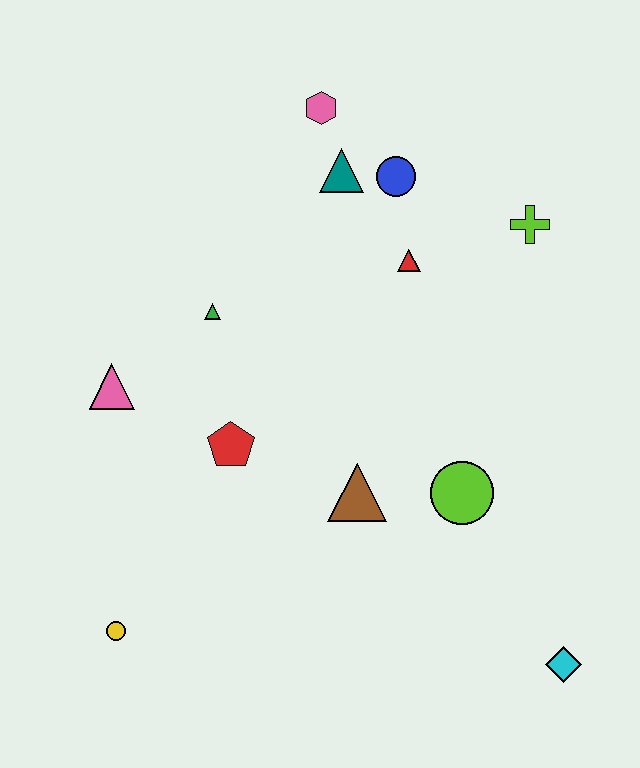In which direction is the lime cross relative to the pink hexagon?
The lime cross is to the right of the pink hexagon.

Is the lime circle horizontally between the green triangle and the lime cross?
Yes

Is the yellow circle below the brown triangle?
Yes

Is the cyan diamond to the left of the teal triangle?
No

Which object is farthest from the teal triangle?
The cyan diamond is farthest from the teal triangle.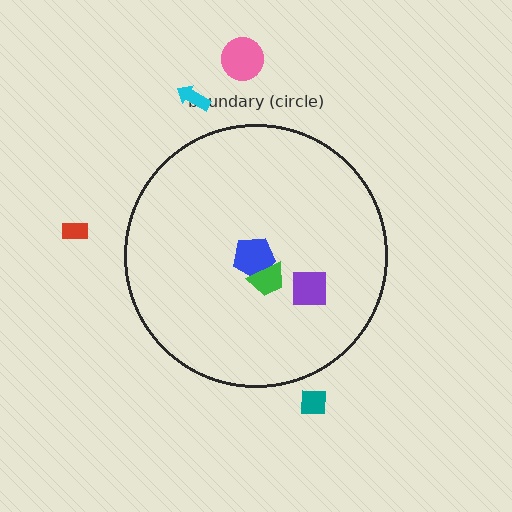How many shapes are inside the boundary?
3 inside, 4 outside.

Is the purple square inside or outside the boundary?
Inside.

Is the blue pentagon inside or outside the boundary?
Inside.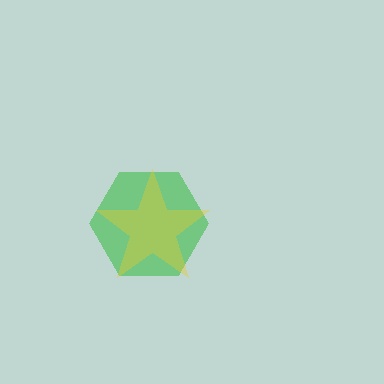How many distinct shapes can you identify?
There are 2 distinct shapes: a green hexagon, a yellow star.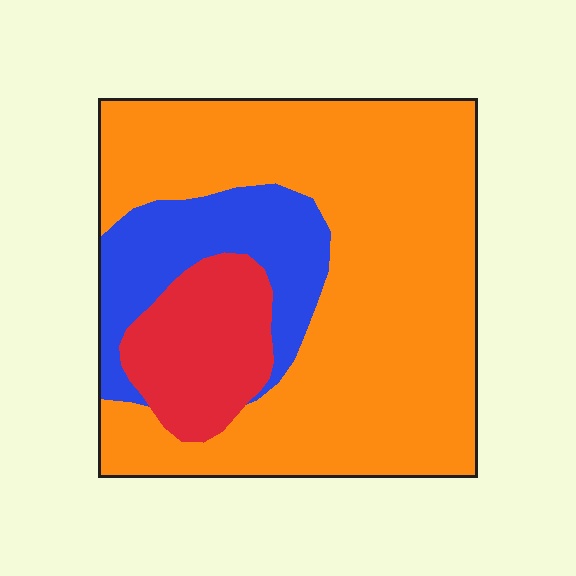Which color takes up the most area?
Orange, at roughly 70%.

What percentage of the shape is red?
Red takes up about one eighth (1/8) of the shape.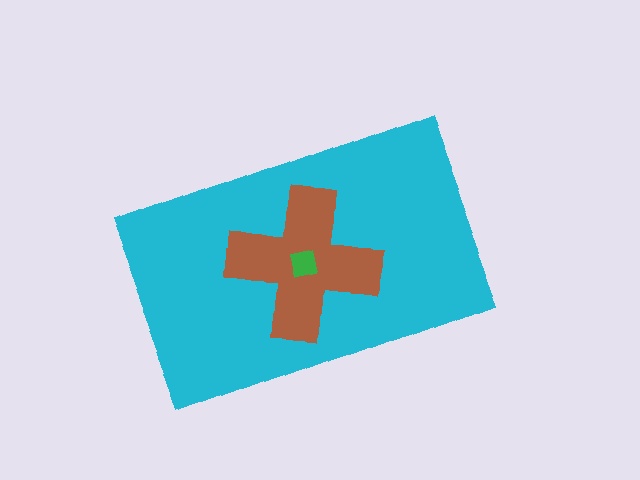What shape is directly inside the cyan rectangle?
The brown cross.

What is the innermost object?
The green square.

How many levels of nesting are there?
3.